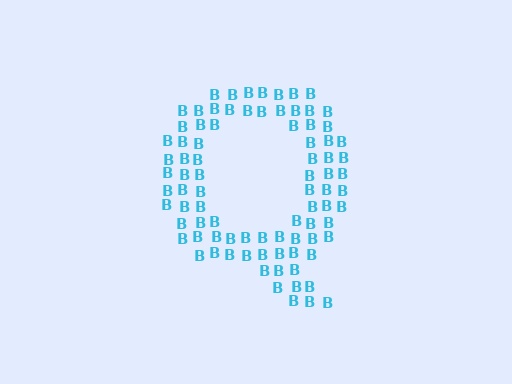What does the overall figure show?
The overall figure shows the letter Q.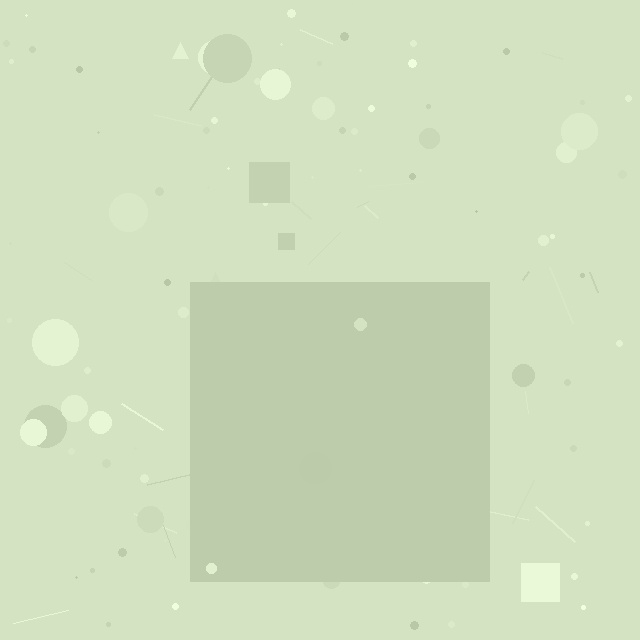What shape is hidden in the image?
A square is hidden in the image.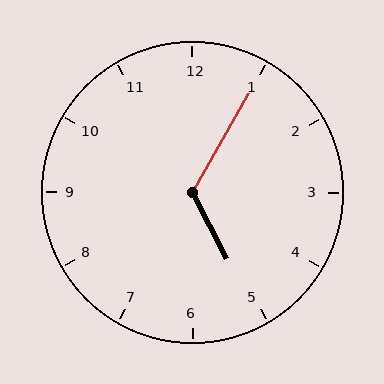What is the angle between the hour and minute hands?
Approximately 122 degrees.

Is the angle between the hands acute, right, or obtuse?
It is obtuse.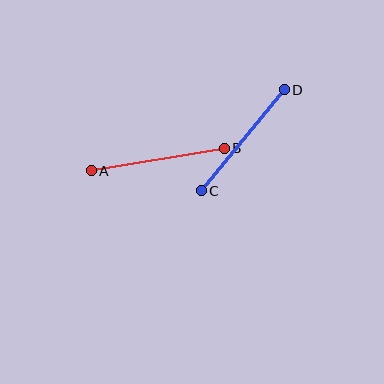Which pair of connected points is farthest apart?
Points A and B are farthest apart.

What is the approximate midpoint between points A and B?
The midpoint is at approximately (158, 160) pixels.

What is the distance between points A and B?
The distance is approximately 135 pixels.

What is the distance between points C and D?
The distance is approximately 131 pixels.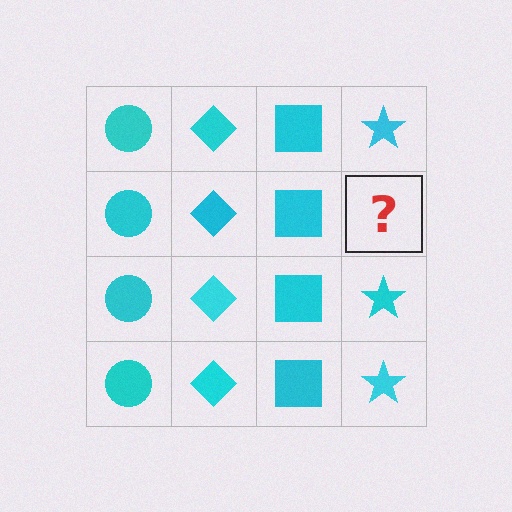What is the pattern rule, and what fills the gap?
The rule is that each column has a consistent shape. The gap should be filled with a cyan star.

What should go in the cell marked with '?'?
The missing cell should contain a cyan star.